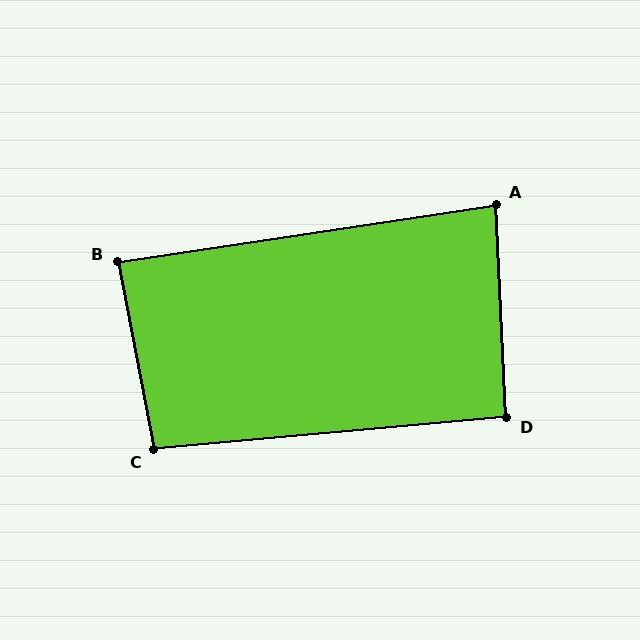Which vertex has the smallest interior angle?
A, at approximately 84 degrees.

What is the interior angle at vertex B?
Approximately 88 degrees (approximately right).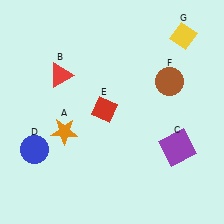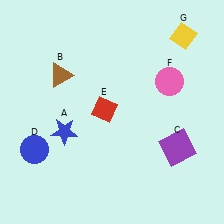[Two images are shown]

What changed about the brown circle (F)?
In Image 1, F is brown. In Image 2, it changed to pink.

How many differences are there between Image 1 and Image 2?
There are 3 differences between the two images.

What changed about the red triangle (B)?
In Image 1, B is red. In Image 2, it changed to brown.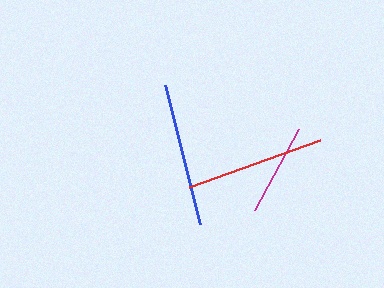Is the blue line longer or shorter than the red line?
The blue line is longer than the red line.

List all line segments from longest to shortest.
From longest to shortest: blue, red, magenta.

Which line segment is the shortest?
The magenta line is the shortest at approximately 91 pixels.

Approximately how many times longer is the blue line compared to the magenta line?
The blue line is approximately 1.6 times the length of the magenta line.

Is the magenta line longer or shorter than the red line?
The red line is longer than the magenta line.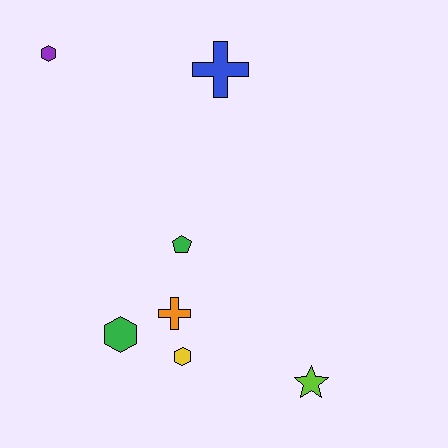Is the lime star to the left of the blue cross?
No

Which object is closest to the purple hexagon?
The blue cross is closest to the purple hexagon.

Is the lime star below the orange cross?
Yes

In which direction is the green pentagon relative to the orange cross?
The green pentagon is above the orange cross.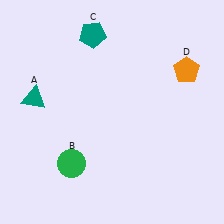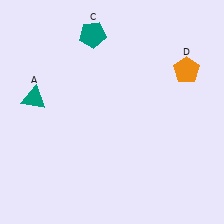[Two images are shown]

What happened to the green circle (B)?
The green circle (B) was removed in Image 2. It was in the bottom-left area of Image 1.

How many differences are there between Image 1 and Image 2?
There is 1 difference between the two images.